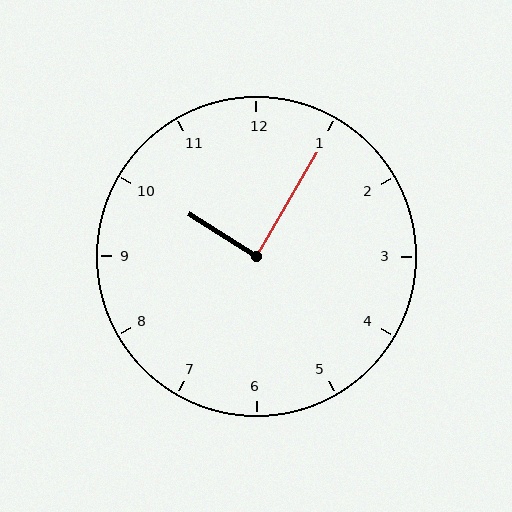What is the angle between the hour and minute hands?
Approximately 88 degrees.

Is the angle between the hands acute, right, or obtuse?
It is right.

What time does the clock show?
10:05.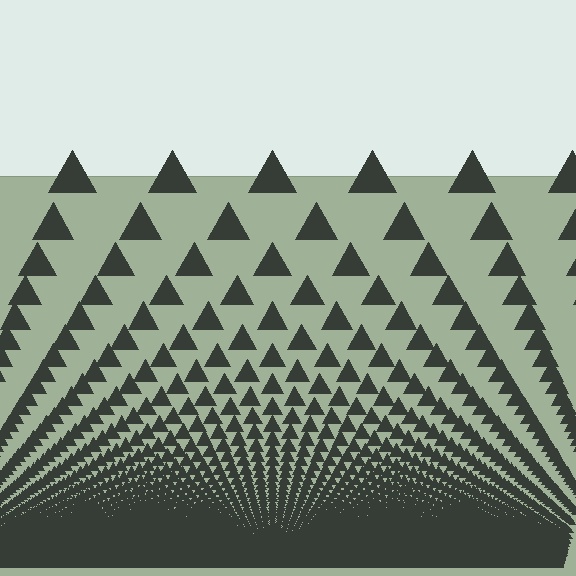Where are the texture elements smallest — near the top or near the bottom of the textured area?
Near the bottom.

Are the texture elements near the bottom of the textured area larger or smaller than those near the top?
Smaller. The gradient is inverted — elements near the bottom are smaller and denser.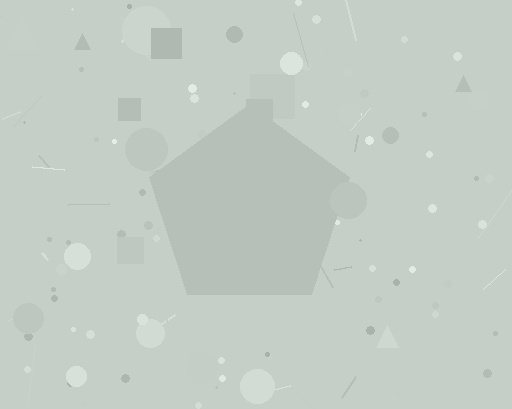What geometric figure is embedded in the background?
A pentagon is embedded in the background.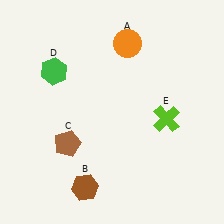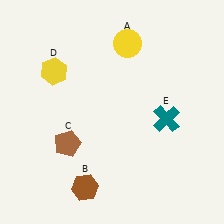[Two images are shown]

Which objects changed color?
A changed from orange to yellow. D changed from green to yellow. E changed from lime to teal.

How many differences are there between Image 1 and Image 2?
There are 3 differences between the two images.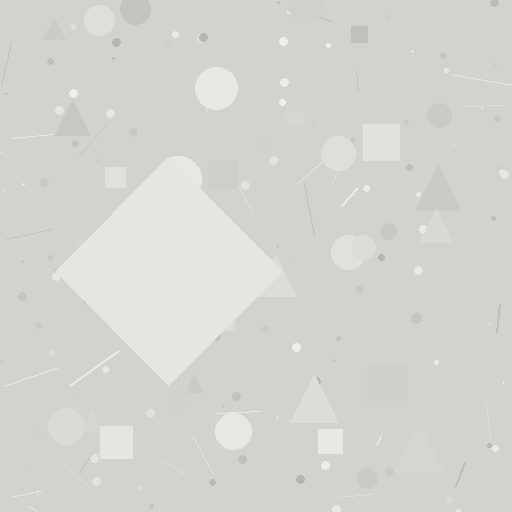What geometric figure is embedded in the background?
A diamond is embedded in the background.